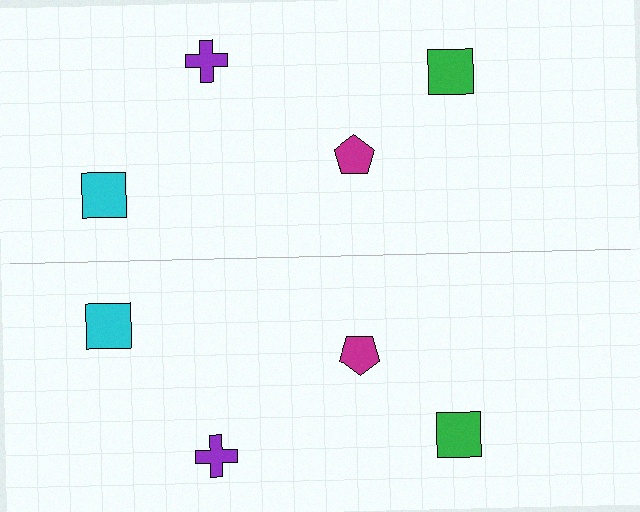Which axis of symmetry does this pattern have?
The pattern has a horizontal axis of symmetry running through the center of the image.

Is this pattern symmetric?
Yes, this pattern has bilateral (reflection) symmetry.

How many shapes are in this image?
There are 8 shapes in this image.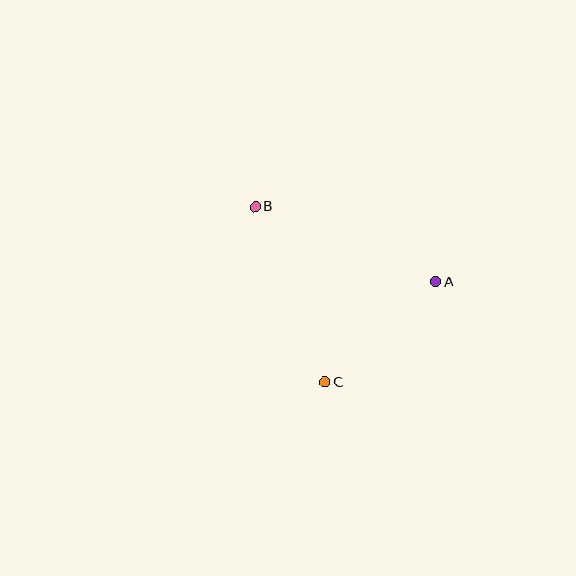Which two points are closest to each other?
Points A and C are closest to each other.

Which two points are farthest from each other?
Points A and B are farthest from each other.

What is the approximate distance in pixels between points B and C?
The distance between B and C is approximately 189 pixels.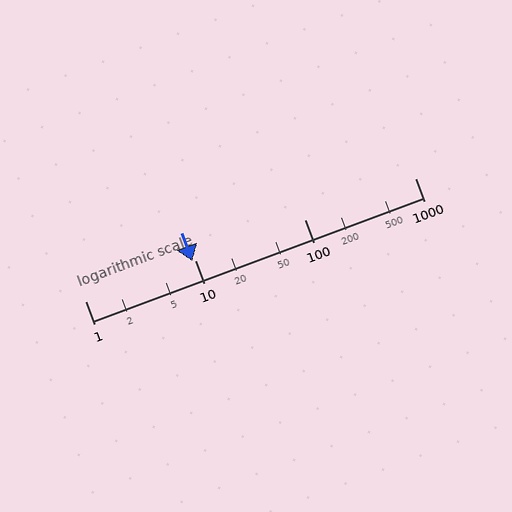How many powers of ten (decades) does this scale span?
The scale spans 3 decades, from 1 to 1000.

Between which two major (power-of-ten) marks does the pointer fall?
The pointer is between 1 and 10.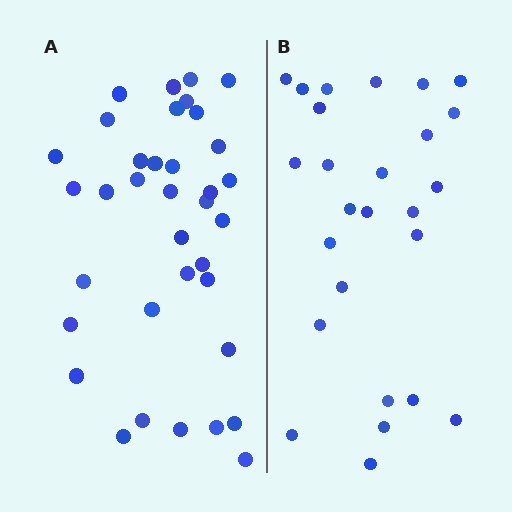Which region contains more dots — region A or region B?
Region A (the left region) has more dots.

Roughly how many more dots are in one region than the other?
Region A has roughly 10 or so more dots than region B.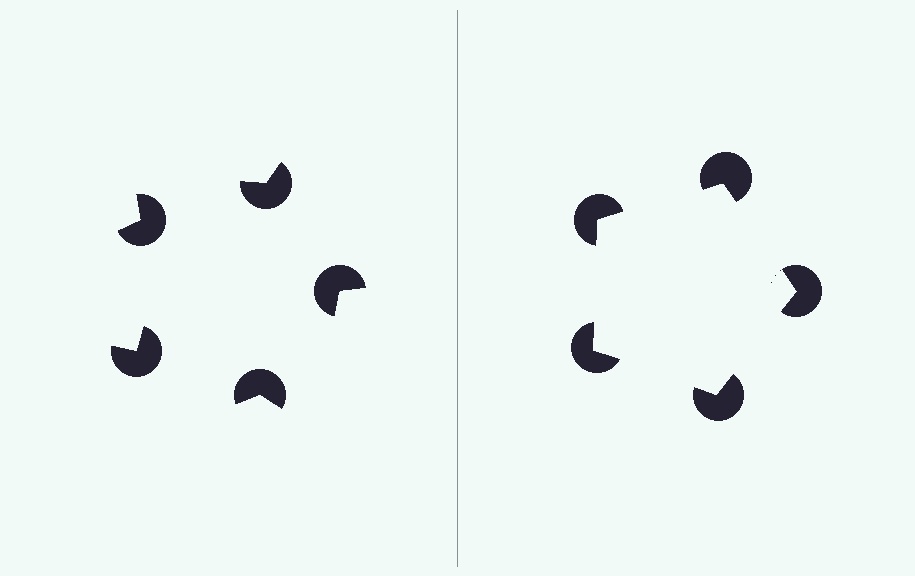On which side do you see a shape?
An illusory pentagon appears on the right side. On the left side the wedge cuts are rotated, so no coherent shape forms.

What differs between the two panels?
The pac-man discs are positioned identically on both sides; only the wedge orientations differ. On the right they align to a pentagon; on the left they are misaligned.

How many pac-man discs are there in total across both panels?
10 — 5 on each side.